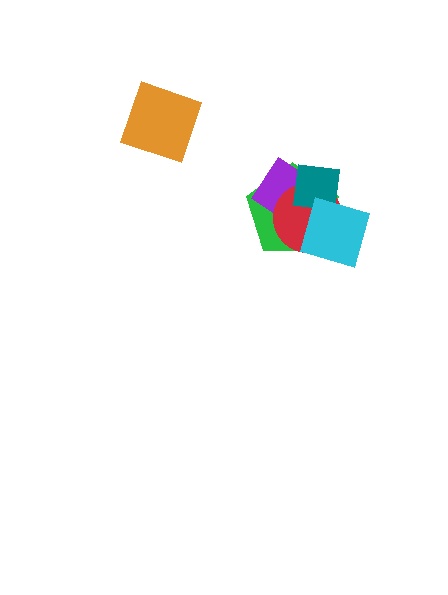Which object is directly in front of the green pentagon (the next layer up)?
The purple diamond is directly in front of the green pentagon.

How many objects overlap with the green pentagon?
4 objects overlap with the green pentagon.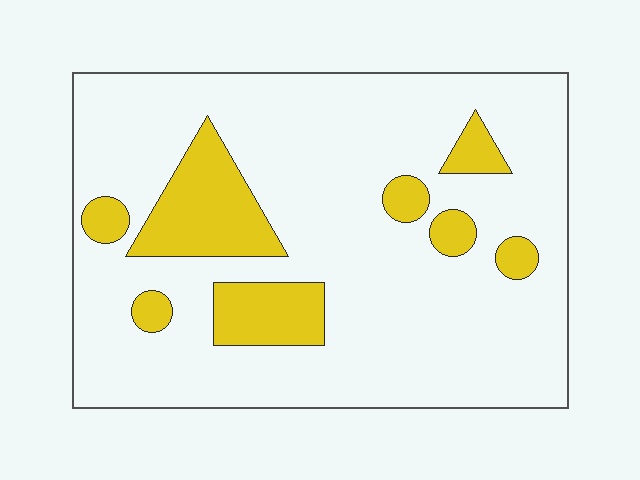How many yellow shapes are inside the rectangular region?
8.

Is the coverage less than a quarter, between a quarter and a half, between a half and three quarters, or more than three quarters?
Less than a quarter.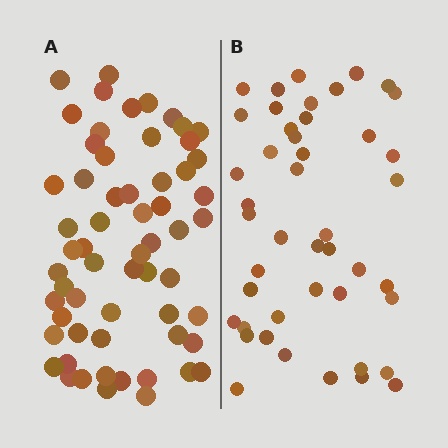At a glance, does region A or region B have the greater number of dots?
Region A (the left region) has more dots.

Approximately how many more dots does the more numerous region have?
Region A has approximately 15 more dots than region B.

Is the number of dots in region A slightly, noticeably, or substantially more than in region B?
Region A has noticeably more, but not dramatically so. The ratio is roughly 1.3 to 1.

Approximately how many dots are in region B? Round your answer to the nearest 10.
About 40 dots. (The exact count is 45, which rounds to 40.)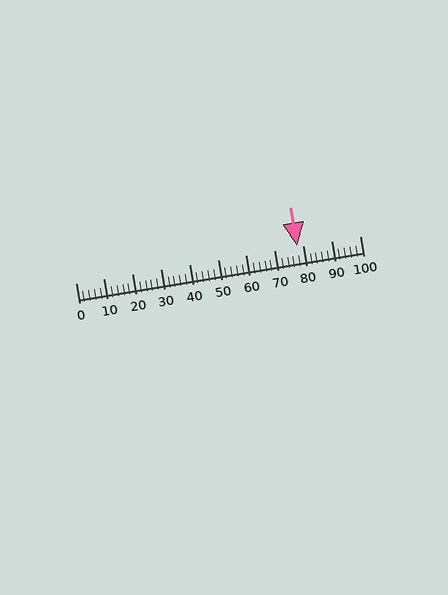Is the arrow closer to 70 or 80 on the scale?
The arrow is closer to 80.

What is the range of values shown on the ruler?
The ruler shows values from 0 to 100.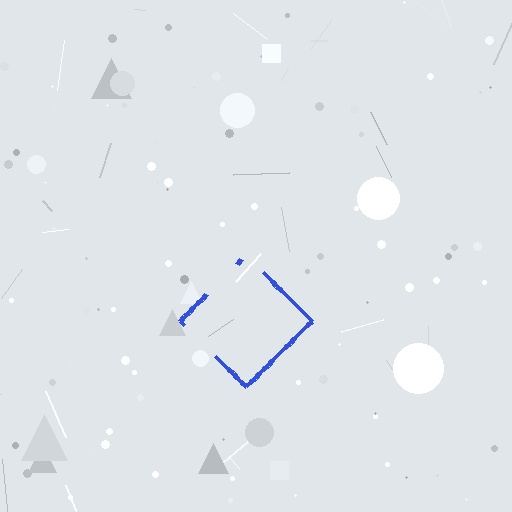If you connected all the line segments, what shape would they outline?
They would outline a diamond.